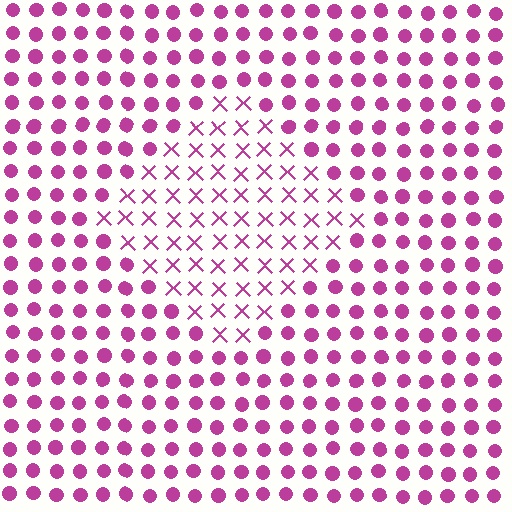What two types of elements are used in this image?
The image uses X marks inside the diamond region and circles outside it.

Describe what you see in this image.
The image is filled with small magenta elements arranged in a uniform grid. A diamond-shaped region contains X marks, while the surrounding area contains circles. The boundary is defined purely by the change in element shape.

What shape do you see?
I see a diamond.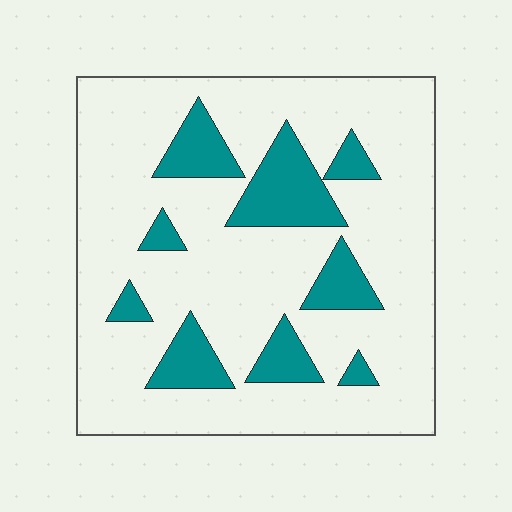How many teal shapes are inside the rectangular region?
9.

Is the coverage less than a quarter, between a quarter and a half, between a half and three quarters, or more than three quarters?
Less than a quarter.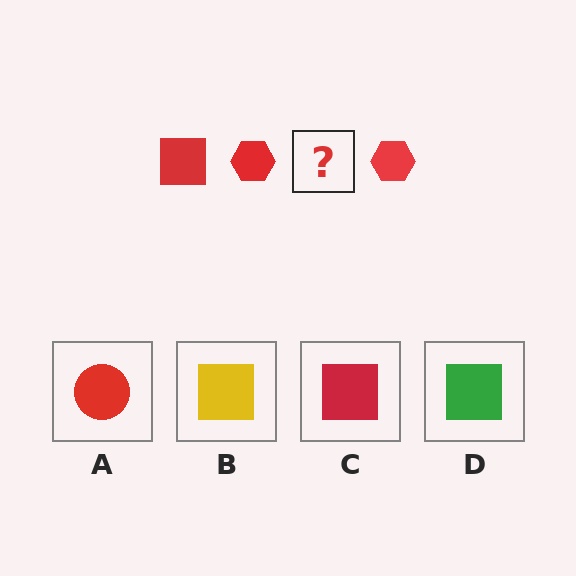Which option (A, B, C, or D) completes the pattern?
C.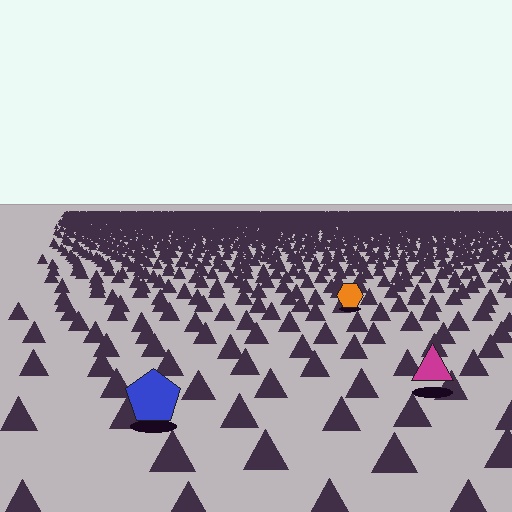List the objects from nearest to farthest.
From nearest to farthest: the blue pentagon, the magenta triangle, the orange hexagon.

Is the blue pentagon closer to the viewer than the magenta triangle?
Yes. The blue pentagon is closer — you can tell from the texture gradient: the ground texture is coarser near it.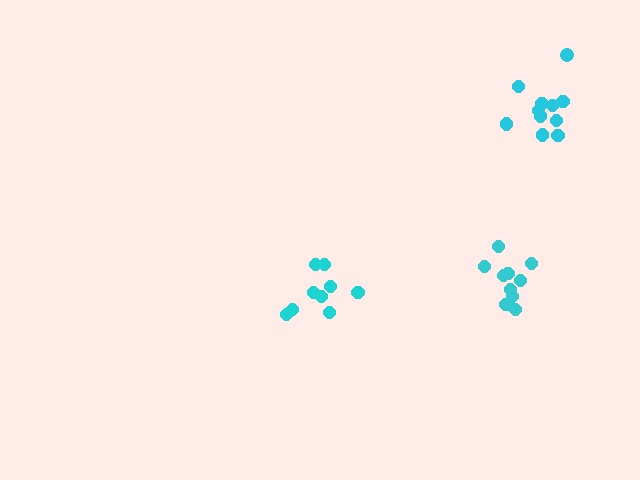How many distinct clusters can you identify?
There are 3 distinct clusters.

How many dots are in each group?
Group 1: 10 dots, Group 2: 11 dots, Group 3: 9 dots (30 total).